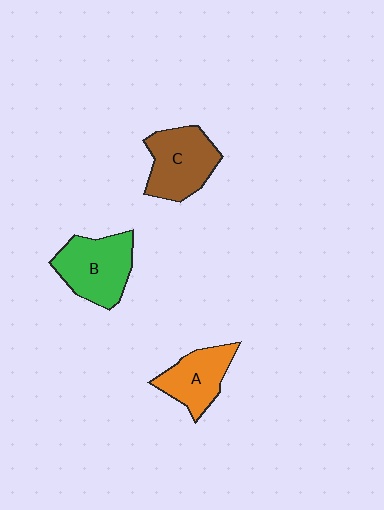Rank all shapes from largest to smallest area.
From largest to smallest: B (green), C (brown), A (orange).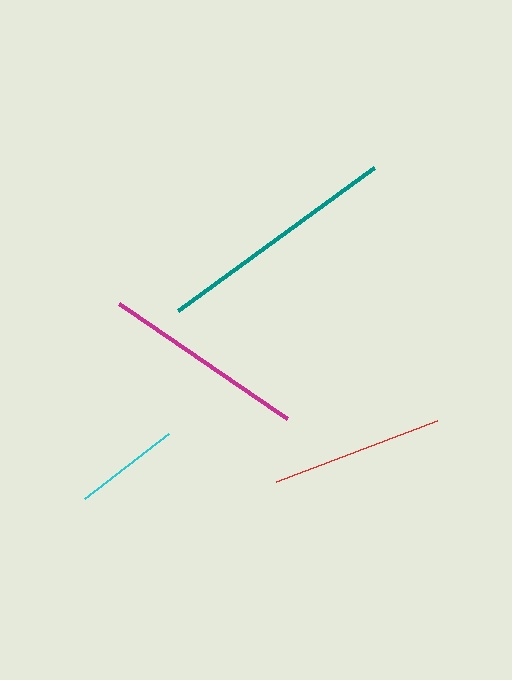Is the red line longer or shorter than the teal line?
The teal line is longer than the red line.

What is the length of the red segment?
The red segment is approximately 172 pixels long.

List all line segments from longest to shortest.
From longest to shortest: teal, magenta, red, cyan.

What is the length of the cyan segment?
The cyan segment is approximately 106 pixels long.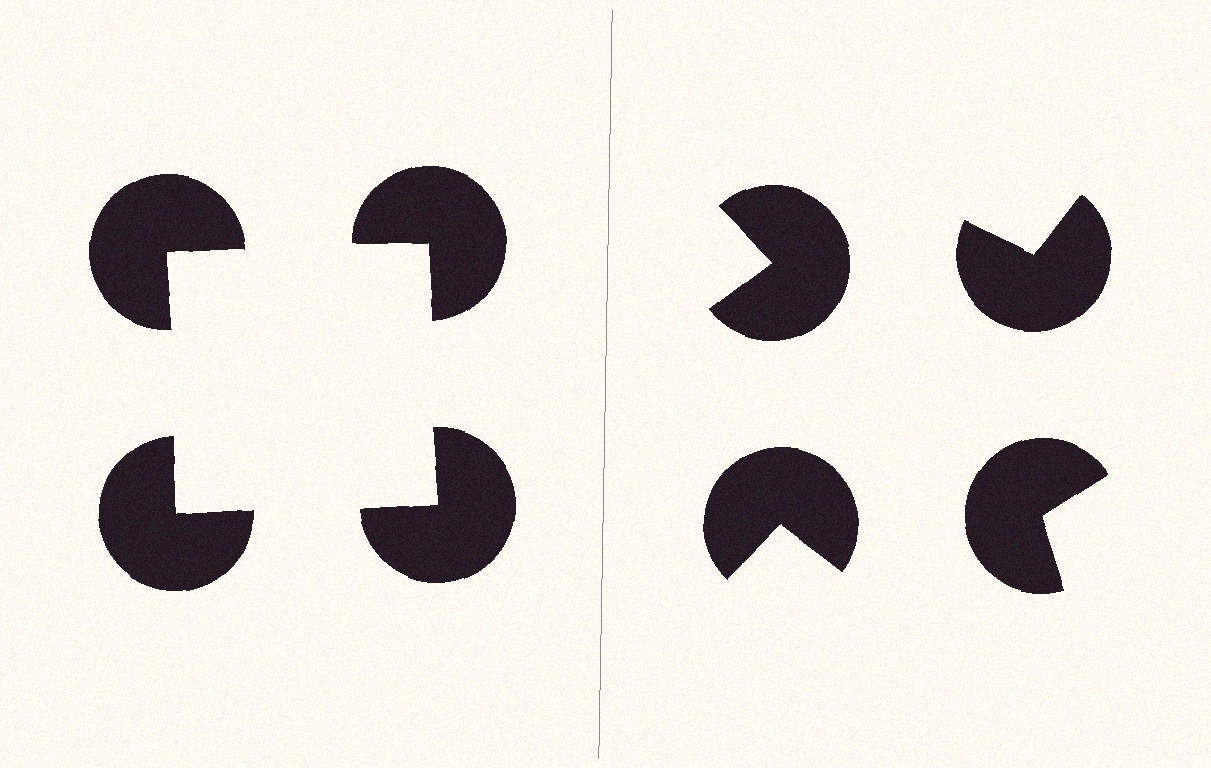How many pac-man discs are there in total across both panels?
8 — 4 on each side.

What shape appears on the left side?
An illusory square.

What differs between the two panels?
The pac-man discs are positioned identically on both sides; only the wedge orientations differ. On the left they align to a square; on the right they are misaligned.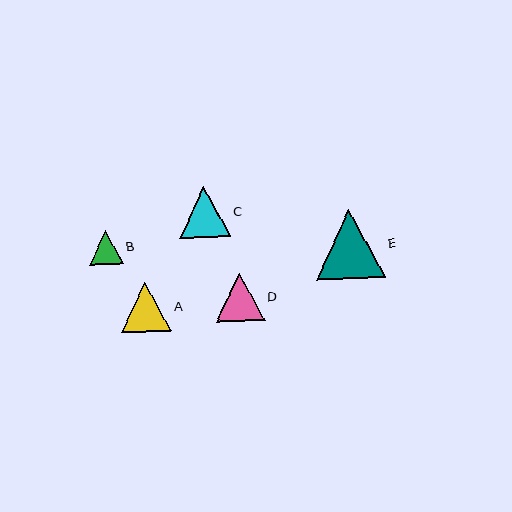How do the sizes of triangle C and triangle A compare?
Triangle C and triangle A are approximately the same size.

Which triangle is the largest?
Triangle E is the largest with a size of approximately 69 pixels.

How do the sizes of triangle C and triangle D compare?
Triangle C and triangle D are approximately the same size.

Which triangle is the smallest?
Triangle B is the smallest with a size of approximately 34 pixels.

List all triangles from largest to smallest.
From largest to smallest: E, C, A, D, B.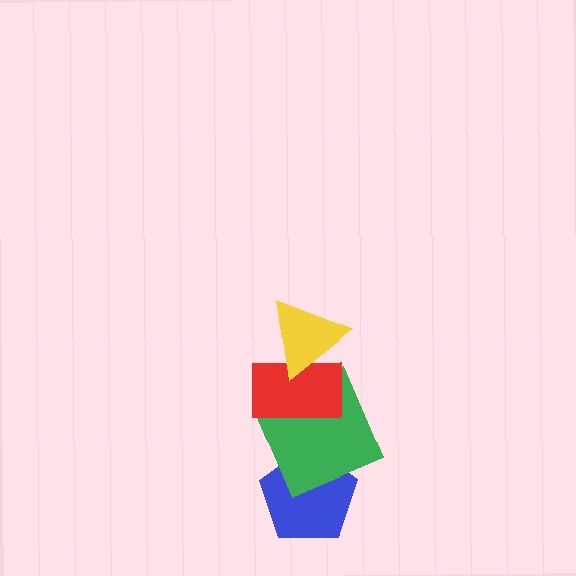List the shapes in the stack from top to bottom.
From top to bottom: the yellow triangle, the red rectangle, the green square, the blue pentagon.